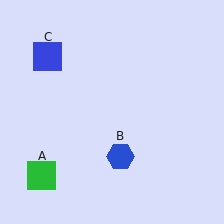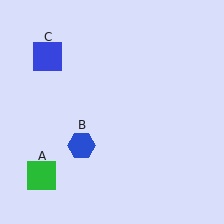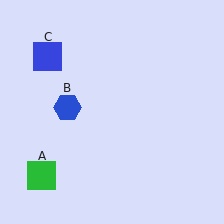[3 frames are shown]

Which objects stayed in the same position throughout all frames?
Green square (object A) and blue square (object C) remained stationary.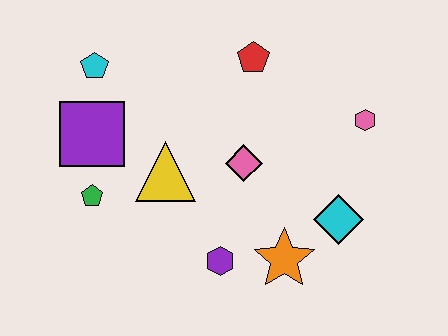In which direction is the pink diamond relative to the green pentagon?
The pink diamond is to the right of the green pentagon.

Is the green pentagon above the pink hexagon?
No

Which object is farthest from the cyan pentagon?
The cyan diamond is farthest from the cyan pentagon.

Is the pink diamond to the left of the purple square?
No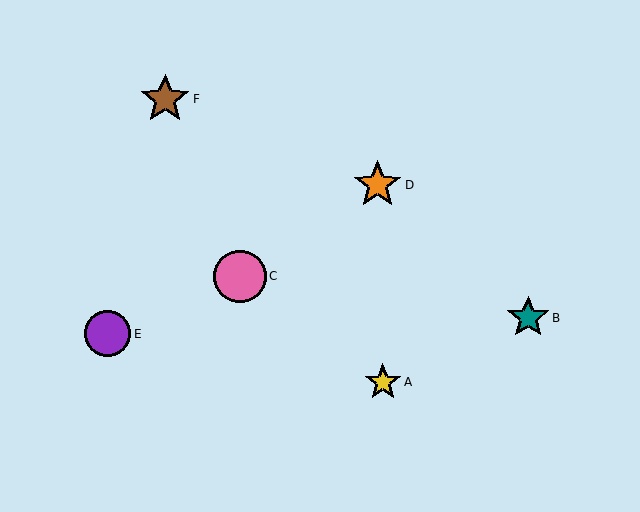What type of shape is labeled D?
Shape D is an orange star.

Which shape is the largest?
The pink circle (labeled C) is the largest.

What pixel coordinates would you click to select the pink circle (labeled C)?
Click at (240, 276) to select the pink circle C.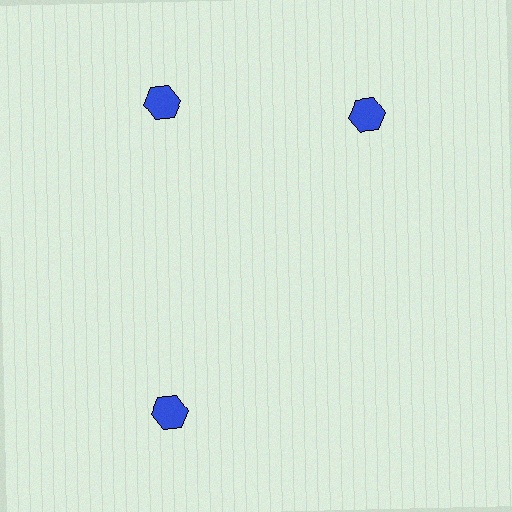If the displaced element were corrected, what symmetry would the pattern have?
It would have 3-fold rotational symmetry — the pattern would map onto itself every 120 degrees.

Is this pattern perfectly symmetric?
No. The 3 blue hexagons are arranged in a ring, but one element near the 3 o'clock position is rotated out of alignment along the ring, breaking the 3-fold rotational symmetry.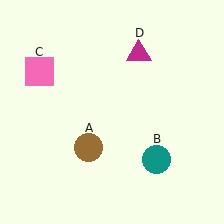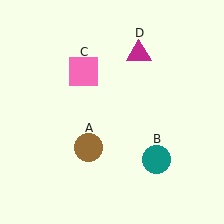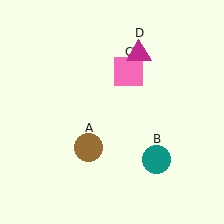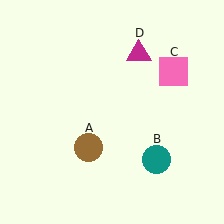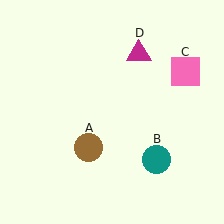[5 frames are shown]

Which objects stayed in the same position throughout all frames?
Brown circle (object A) and teal circle (object B) and magenta triangle (object D) remained stationary.